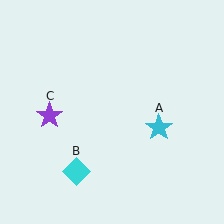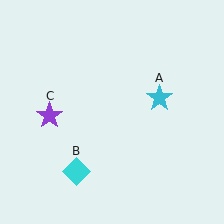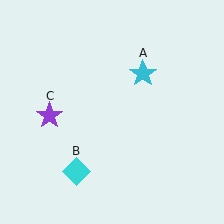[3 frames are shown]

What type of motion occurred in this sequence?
The cyan star (object A) rotated counterclockwise around the center of the scene.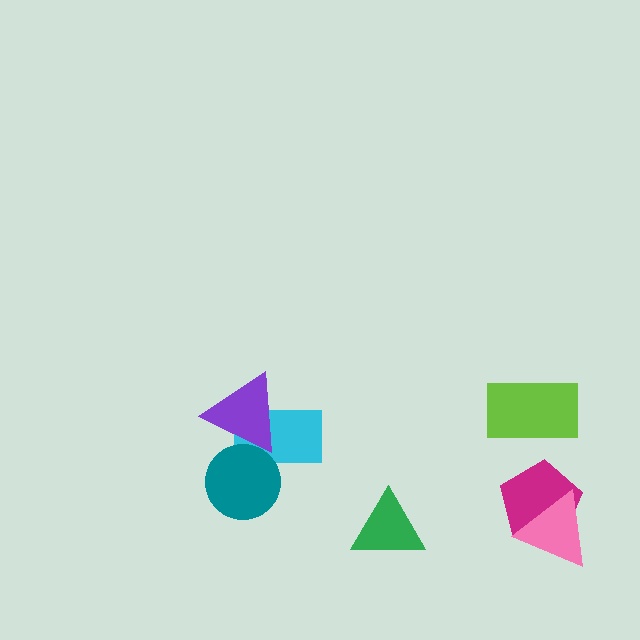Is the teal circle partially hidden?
Yes, it is partially covered by another shape.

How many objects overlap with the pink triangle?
1 object overlaps with the pink triangle.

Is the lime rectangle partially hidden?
No, no other shape covers it.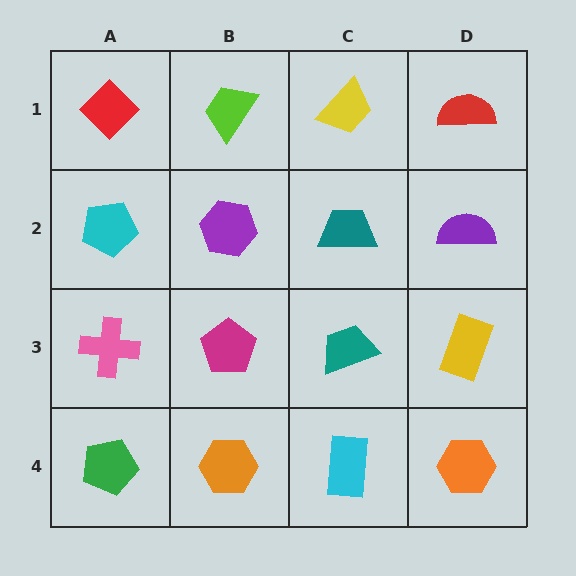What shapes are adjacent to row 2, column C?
A yellow trapezoid (row 1, column C), a teal trapezoid (row 3, column C), a purple hexagon (row 2, column B), a purple semicircle (row 2, column D).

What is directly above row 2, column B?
A lime trapezoid.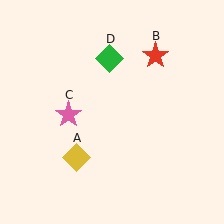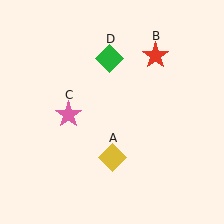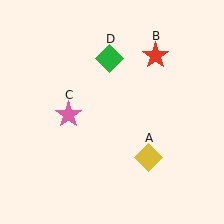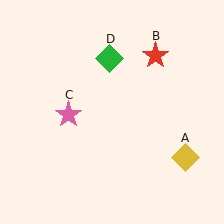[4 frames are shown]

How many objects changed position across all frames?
1 object changed position: yellow diamond (object A).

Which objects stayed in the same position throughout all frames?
Red star (object B) and pink star (object C) and green diamond (object D) remained stationary.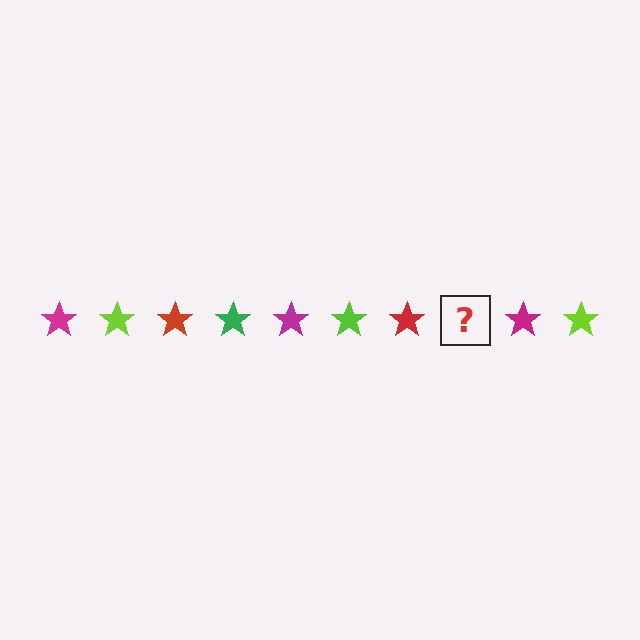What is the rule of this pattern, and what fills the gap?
The rule is that the pattern cycles through magenta, lime, red, green stars. The gap should be filled with a green star.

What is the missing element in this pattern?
The missing element is a green star.